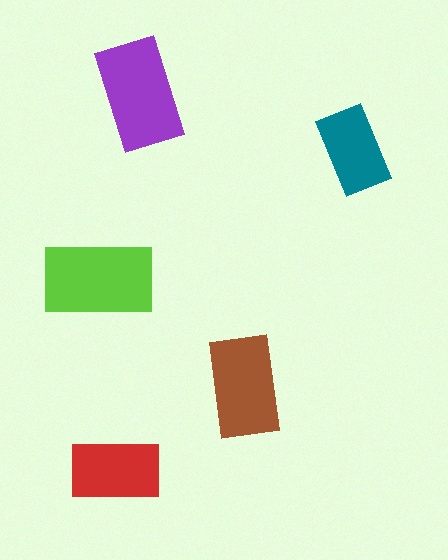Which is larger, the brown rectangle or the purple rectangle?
The purple one.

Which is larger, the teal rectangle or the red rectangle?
The red one.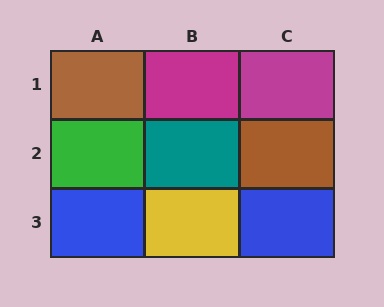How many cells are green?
1 cell is green.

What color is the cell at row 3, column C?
Blue.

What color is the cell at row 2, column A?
Green.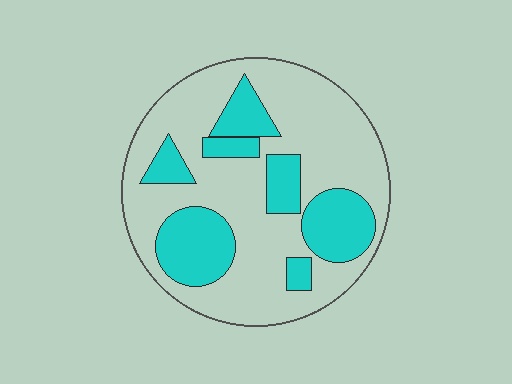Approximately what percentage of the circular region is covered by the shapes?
Approximately 30%.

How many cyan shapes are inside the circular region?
7.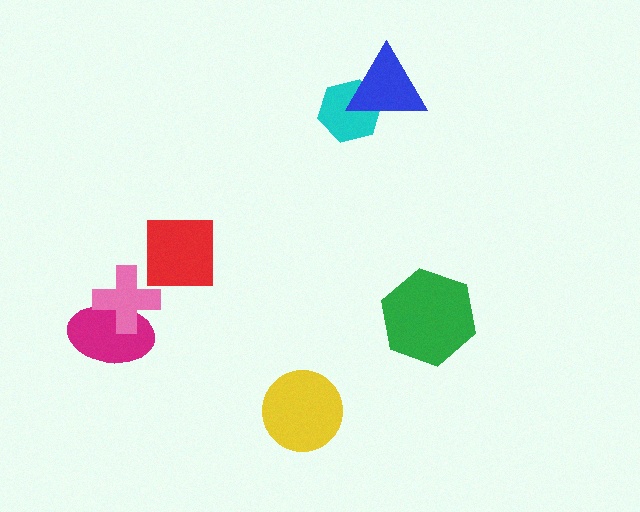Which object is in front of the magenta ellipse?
The pink cross is in front of the magenta ellipse.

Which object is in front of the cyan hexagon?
The blue triangle is in front of the cyan hexagon.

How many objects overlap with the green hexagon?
0 objects overlap with the green hexagon.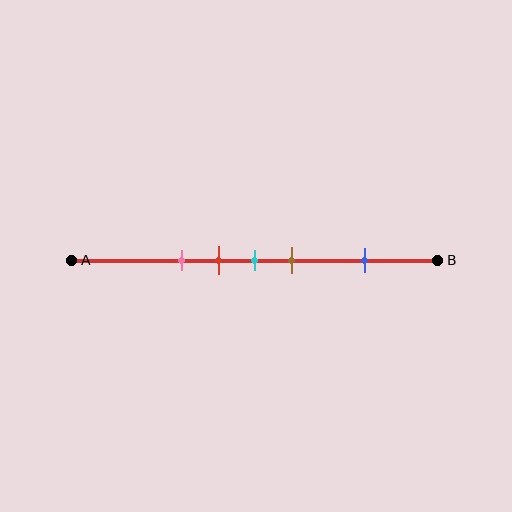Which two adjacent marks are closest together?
The red and cyan marks are the closest adjacent pair.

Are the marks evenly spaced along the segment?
No, the marks are not evenly spaced.